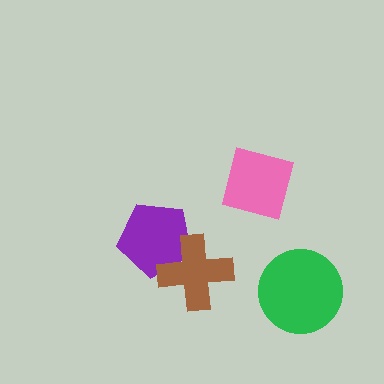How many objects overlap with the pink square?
0 objects overlap with the pink square.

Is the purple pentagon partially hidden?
Yes, it is partially covered by another shape.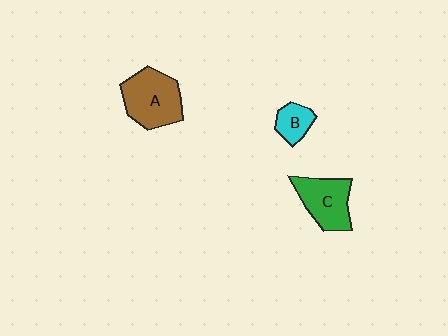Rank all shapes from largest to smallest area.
From largest to smallest: A (brown), C (green), B (cyan).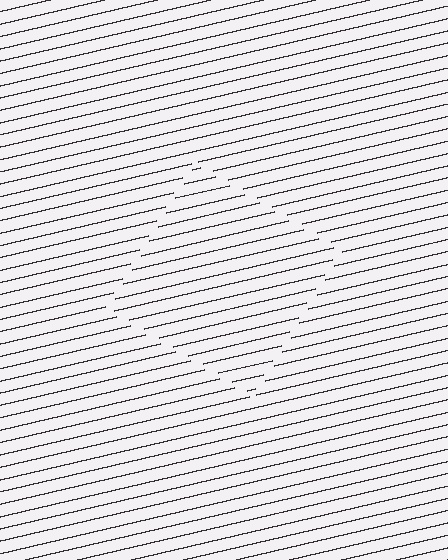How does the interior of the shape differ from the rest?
The interior of the shape contains the same grating, shifted by half a period — the contour is defined by the phase discontinuity where line-ends from the inner and outer gratings abut.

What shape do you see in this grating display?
An illusory square. The interior of the shape contains the same grating, shifted by half a period — the contour is defined by the phase discontinuity where line-ends from the inner and outer gratings abut.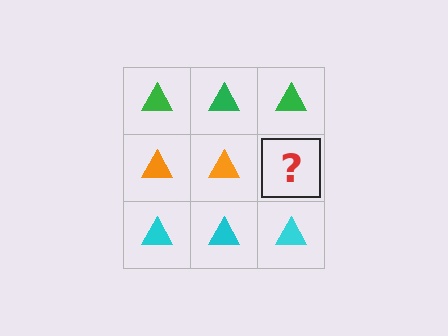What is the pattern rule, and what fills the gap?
The rule is that each row has a consistent color. The gap should be filled with an orange triangle.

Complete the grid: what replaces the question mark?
The question mark should be replaced with an orange triangle.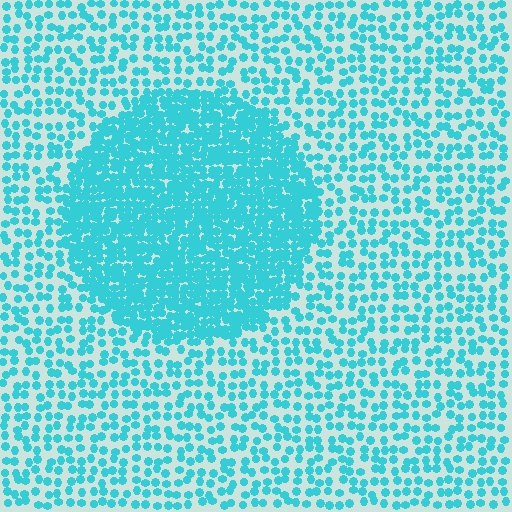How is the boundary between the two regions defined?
The boundary is defined by a change in element density (approximately 2.5x ratio). All elements are the same color, size, and shape.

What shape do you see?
I see a circle.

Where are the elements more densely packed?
The elements are more densely packed inside the circle boundary.